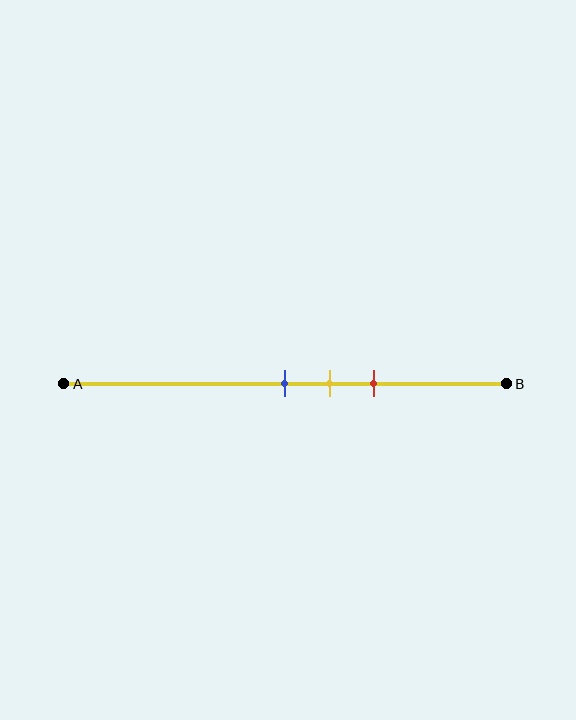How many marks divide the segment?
There are 3 marks dividing the segment.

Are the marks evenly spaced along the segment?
Yes, the marks are approximately evenly spaced.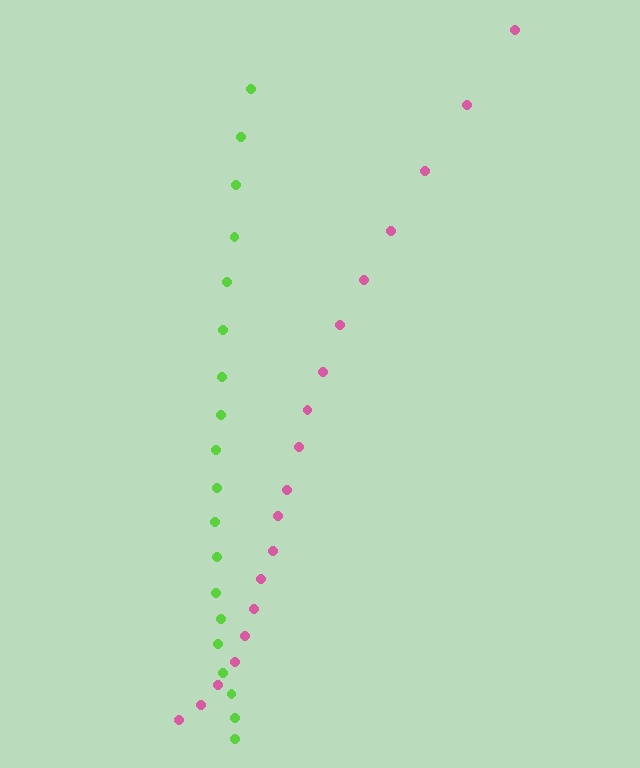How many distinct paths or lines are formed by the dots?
There are 2 distinct paths.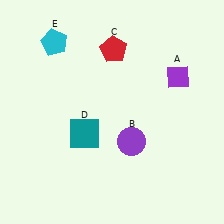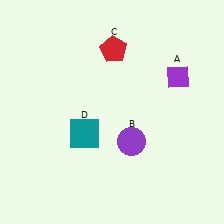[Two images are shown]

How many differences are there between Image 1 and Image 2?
There is 1 difference between the two images.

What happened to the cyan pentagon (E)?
The cyan pentagon (E) was removed in Image 2. It was in the top-left area of Image 1.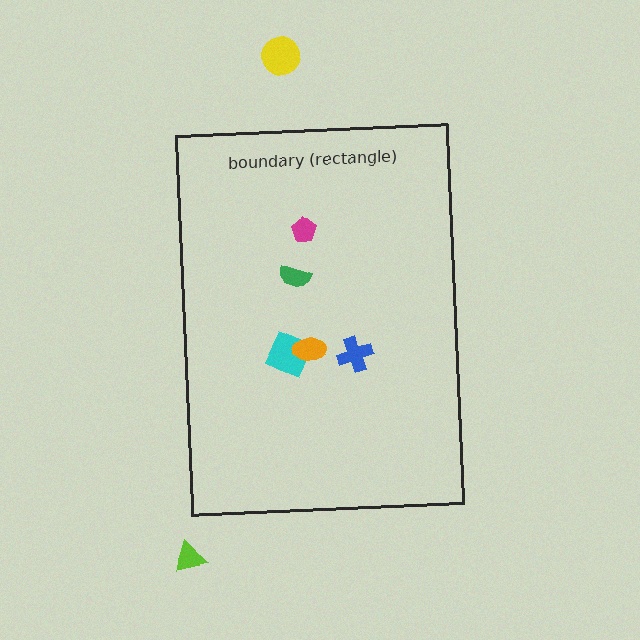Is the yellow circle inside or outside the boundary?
Outside.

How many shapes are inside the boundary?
5 inside, 2 outside.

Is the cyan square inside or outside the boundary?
Inside.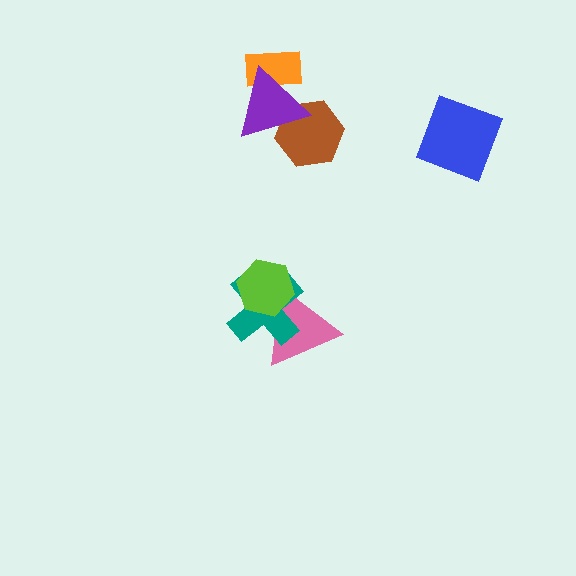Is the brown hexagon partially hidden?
Yes, it is partially covered by another shape.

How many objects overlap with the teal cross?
2 objects overlap with the teal cross.